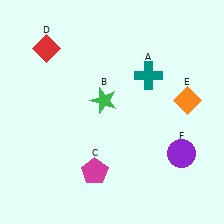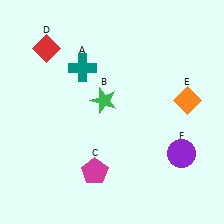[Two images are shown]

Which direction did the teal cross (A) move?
The teal cross (A) moved left.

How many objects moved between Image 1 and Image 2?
1 object moved between the two images.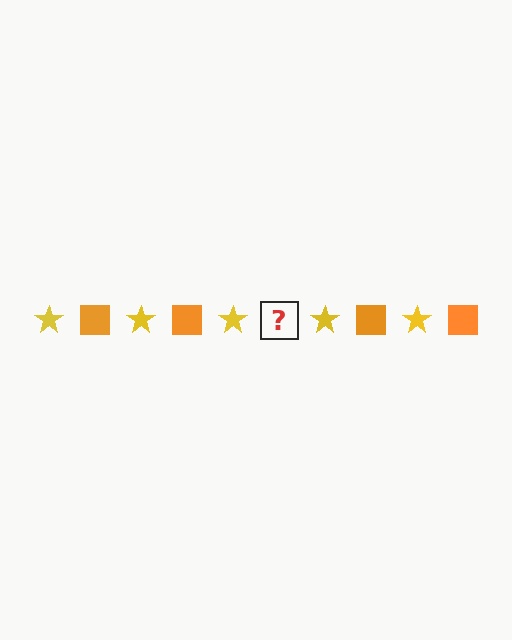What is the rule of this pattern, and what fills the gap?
The rule is that the pattern alternates between yellow star and orange square. The gap should be filled with an orange square.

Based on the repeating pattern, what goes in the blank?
The blank should be an orange square.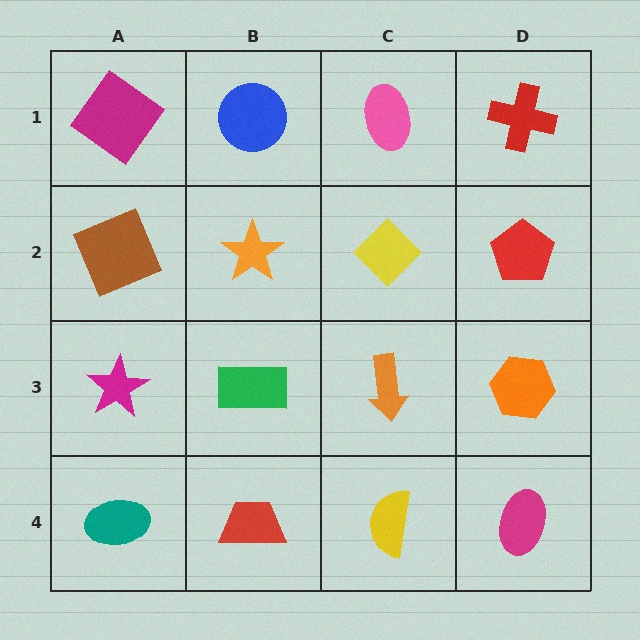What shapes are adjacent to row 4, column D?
An orange hexagon (row 3, column D), a yellow semicircle (row 4, column C).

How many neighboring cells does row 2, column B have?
4.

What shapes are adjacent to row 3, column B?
An orange star (row 2, column B), a red trapezoid (row 4, column B), a magenta star (row 3, column A), an orange arrow (row 3, column C).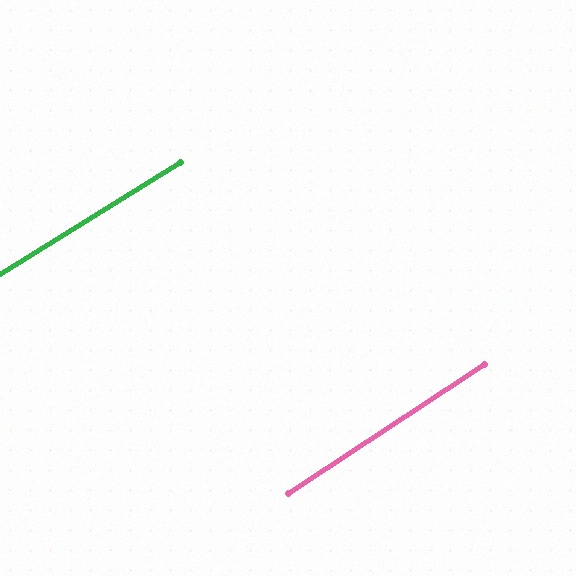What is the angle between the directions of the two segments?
Approximately 2 degrees.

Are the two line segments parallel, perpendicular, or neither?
Parallel — their directions differ by only 1.8°.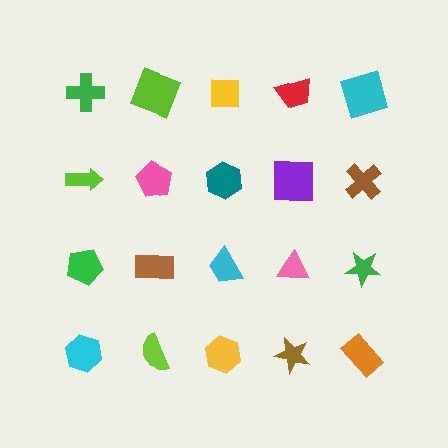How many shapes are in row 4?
5 shapes.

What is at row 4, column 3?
A yellow hexagon.